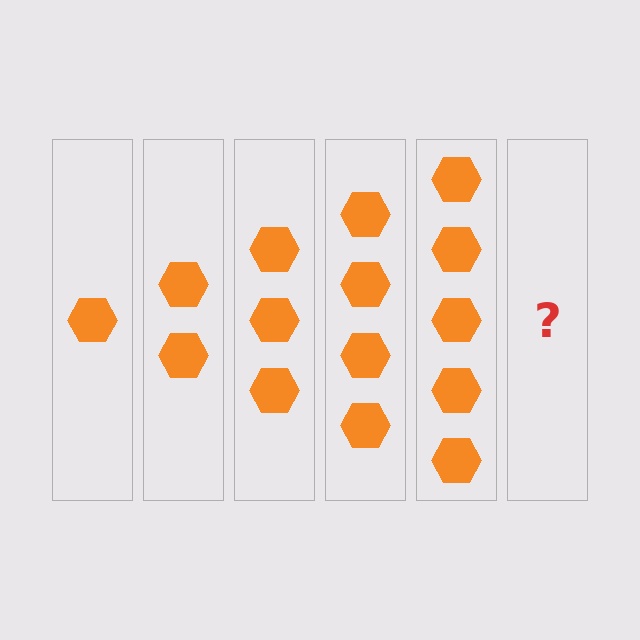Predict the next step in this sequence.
The next step is 6 hexagons.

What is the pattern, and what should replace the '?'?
The pattern is that each step adds one more hexagon. The '?' should be 6 hexagons.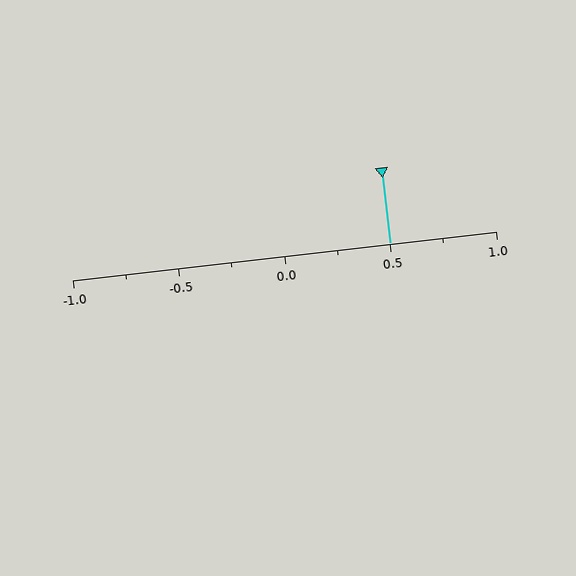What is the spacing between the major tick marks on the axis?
The major ticks are spaced 0.5 apart.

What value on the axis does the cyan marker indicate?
The marker indicates approximately 0.5.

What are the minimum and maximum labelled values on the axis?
The axis runs from -1.0 to 1.0.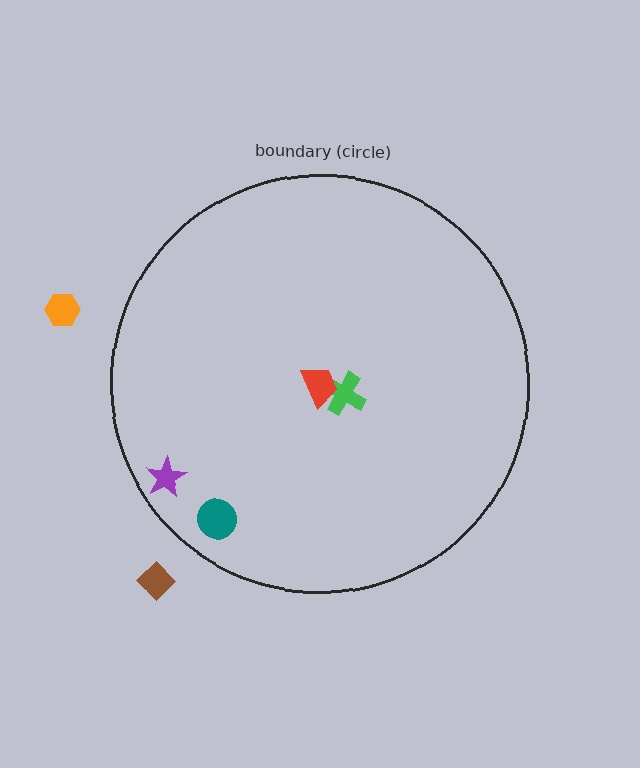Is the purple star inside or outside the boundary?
Inside.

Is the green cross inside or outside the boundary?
Inside.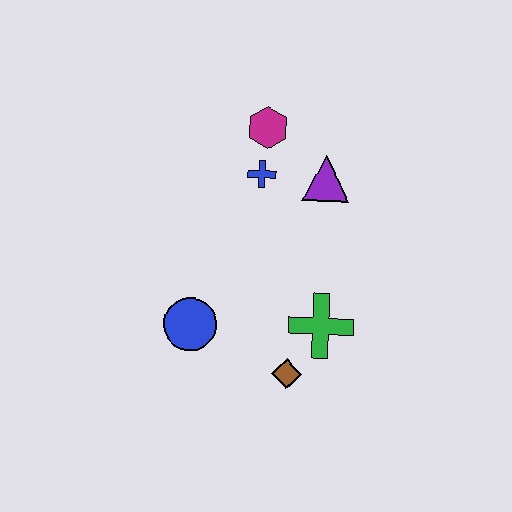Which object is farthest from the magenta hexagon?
The brown diamond is farthest from the magenta hexagon.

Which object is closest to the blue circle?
The brown diamond is closest to the blue circle.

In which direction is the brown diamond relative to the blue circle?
The brown diamond is to the right of the blue circle.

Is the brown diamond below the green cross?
Yes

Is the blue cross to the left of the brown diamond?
Yes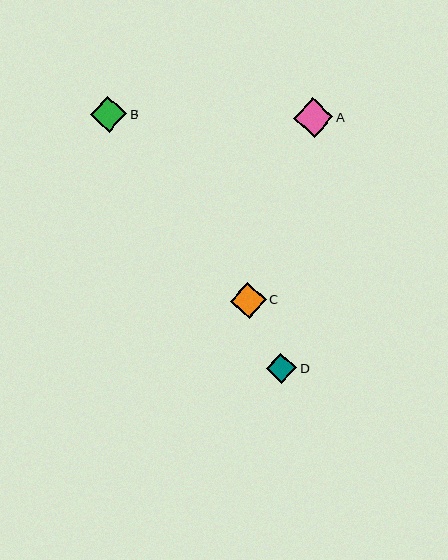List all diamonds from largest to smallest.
From largest to smallest: A, B, C, D.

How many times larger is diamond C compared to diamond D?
Diamond C is approximately 1.2 times the size of diamond D.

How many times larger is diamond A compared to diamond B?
Diamond A is approximately 1.1 times the size of diamond B.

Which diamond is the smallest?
Diamond D is the smallest with a size of approximately 30 pixels.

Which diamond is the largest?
Diamond A is the largest with a size of approximately 40 pixels.